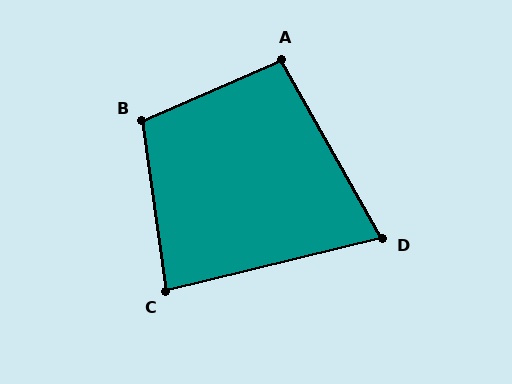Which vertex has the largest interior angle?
B, at approximately 106 degrees.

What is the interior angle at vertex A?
Approximately 96 degrees (obtuse).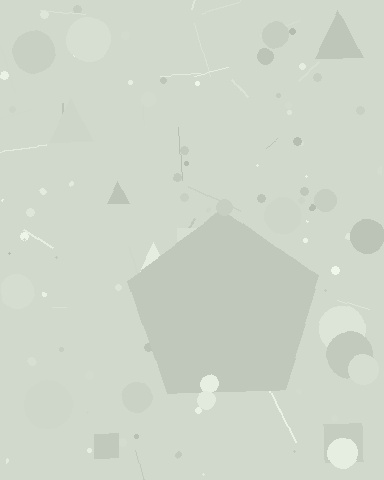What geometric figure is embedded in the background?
A pentagon is embedded in the background.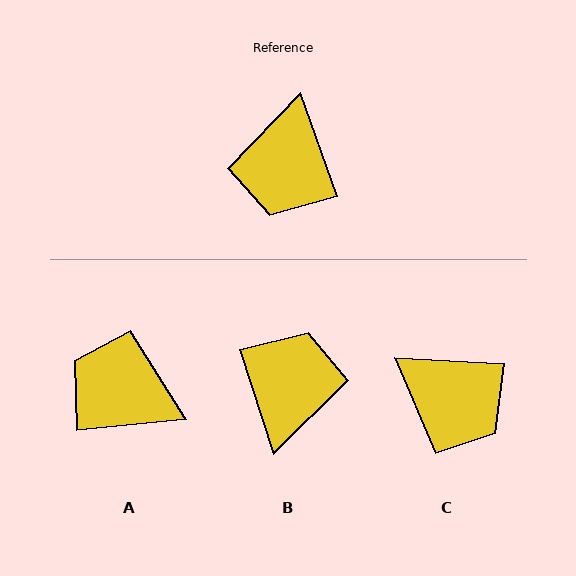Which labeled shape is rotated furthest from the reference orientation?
B, about 178 degrees away.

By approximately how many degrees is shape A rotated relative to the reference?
Approximately 103 degrees clockwise.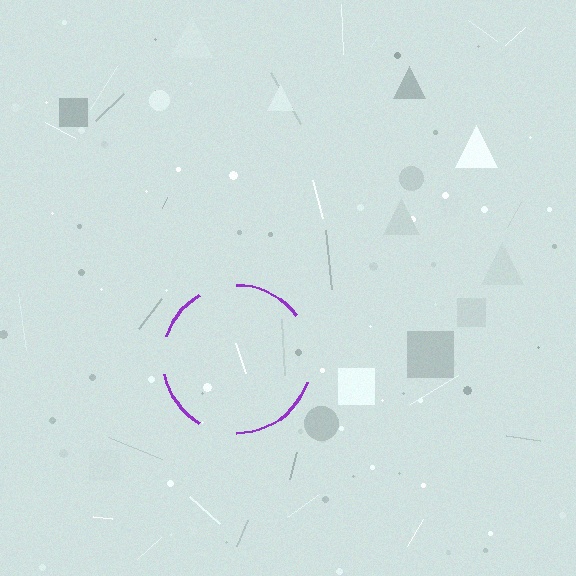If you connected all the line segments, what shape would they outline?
They would outline a circle.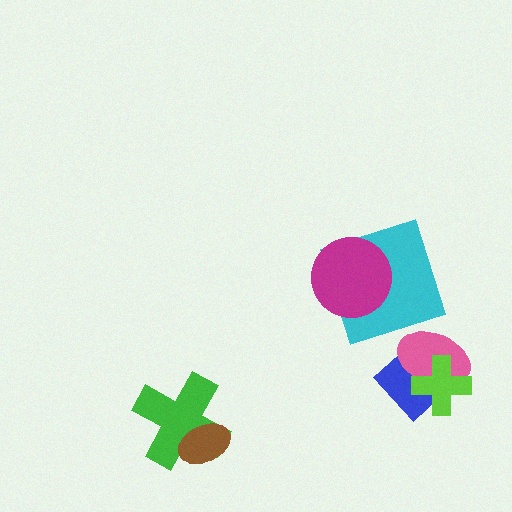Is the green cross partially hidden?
Yes, it is partially covered by another shape.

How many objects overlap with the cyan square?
1 object overlaps with the cyan square.